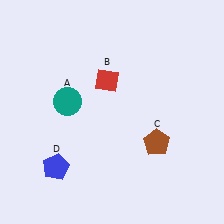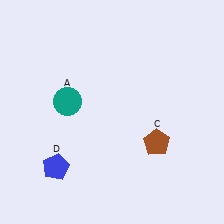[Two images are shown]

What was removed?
The red diamond (B) was removed in Image 2.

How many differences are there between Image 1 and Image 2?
There is 1 difference between the two images.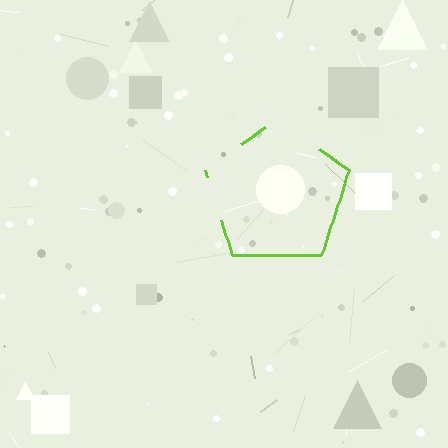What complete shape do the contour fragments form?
The contour fragments form a pentagon.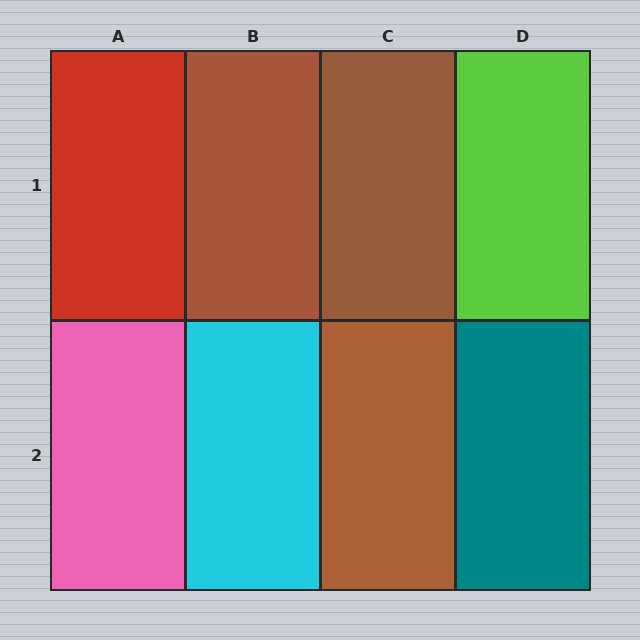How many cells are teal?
1 cell is teal.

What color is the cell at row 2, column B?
Cyan.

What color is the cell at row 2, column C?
Brown.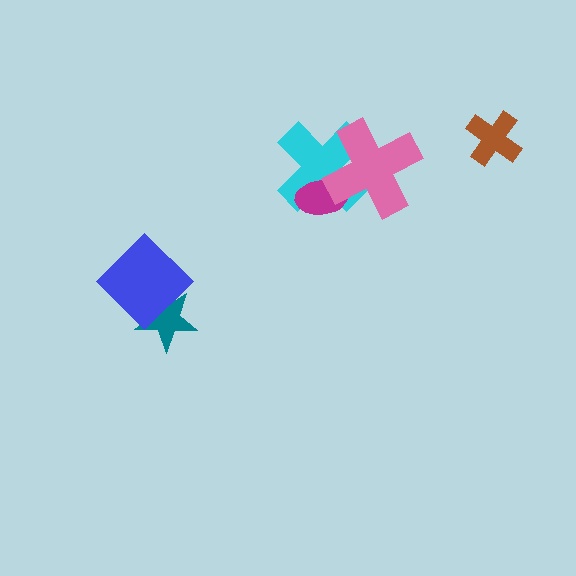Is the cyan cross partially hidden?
Yes, it is partially covered by another shape.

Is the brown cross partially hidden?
No, no other shape covers it.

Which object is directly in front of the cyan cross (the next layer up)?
The magenta ellipse is directly in front of the cyan cross.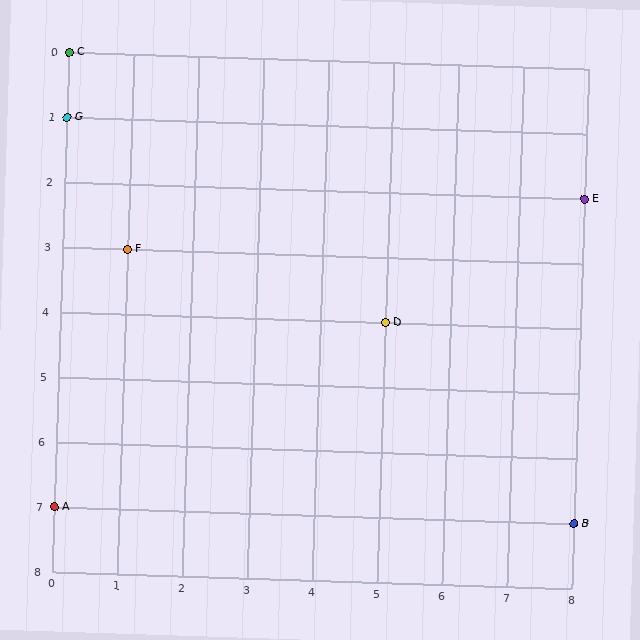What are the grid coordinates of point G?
Point G is at grid coordinates (0, 1).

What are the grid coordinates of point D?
Point D is at grid coordinates (5, 4).